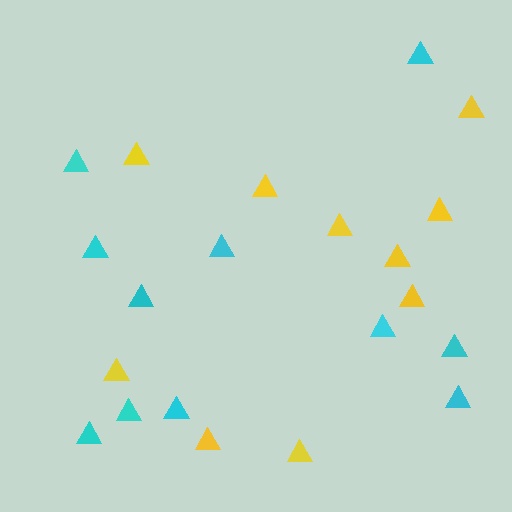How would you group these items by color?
There are 2 groups: one group of yellow triangles (10) and one group of cyan triangles (11).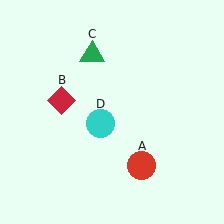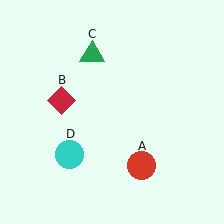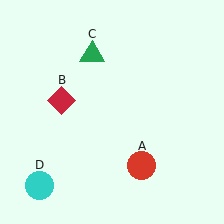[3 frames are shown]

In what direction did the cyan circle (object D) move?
The cyan circle (object D) moved down and to the left.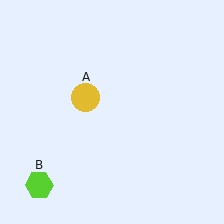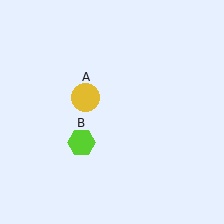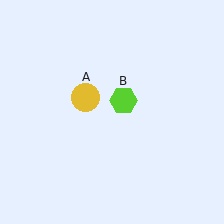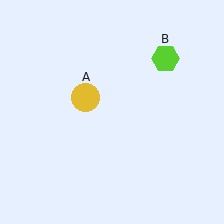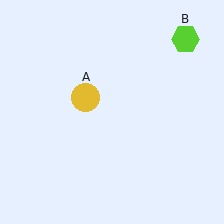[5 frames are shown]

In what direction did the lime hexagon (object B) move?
The lime hexagon (object B) moved up and to the right.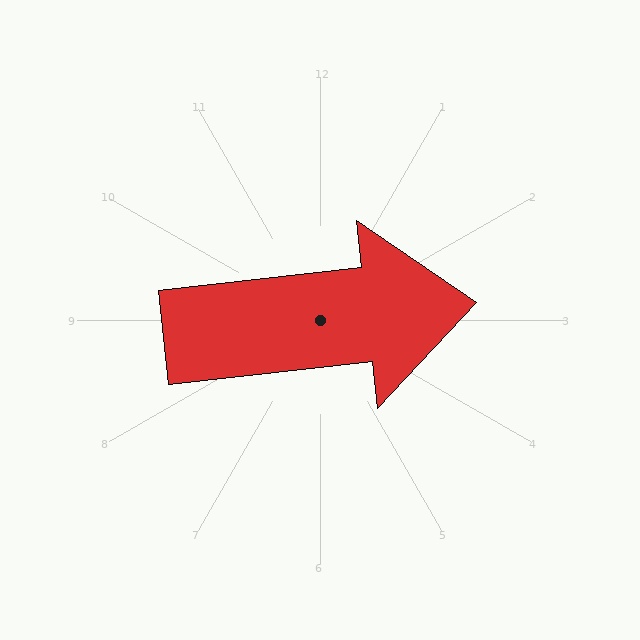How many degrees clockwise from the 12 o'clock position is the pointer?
Approximately 84 degrees.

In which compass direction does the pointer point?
East.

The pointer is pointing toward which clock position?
Roughly 3 o'clock.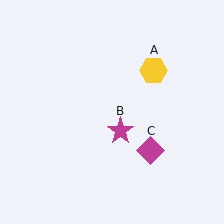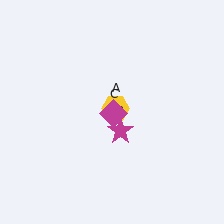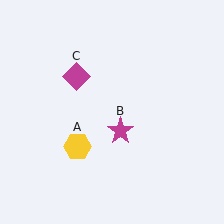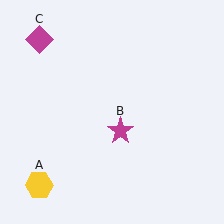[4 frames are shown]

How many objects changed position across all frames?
2 objects changed position: yellow hexagon (object A), magenta diamond (object C).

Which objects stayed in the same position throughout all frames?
Magenta star (object B) remained stationary.